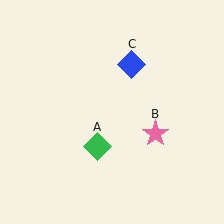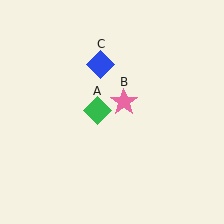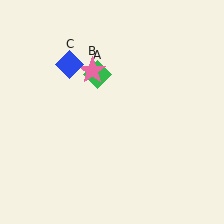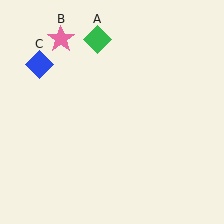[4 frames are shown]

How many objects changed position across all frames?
3 objects changed position: green diamond (object A), pink star (object B), blue diamond (object C).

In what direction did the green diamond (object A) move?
The green diamond (object A) moved up.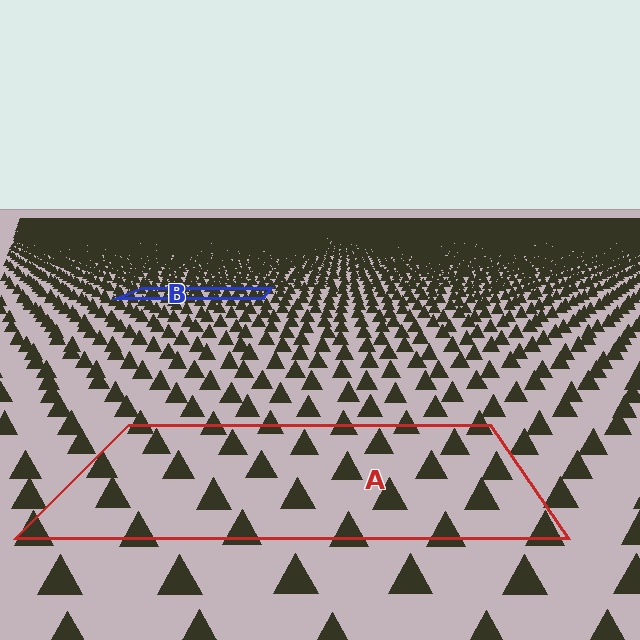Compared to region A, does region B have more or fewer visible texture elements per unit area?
Region B has more texture elements per unit area — they are packed more densely because it is farther away.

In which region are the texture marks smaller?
The texture marks are smaller in region B, because it is farther away.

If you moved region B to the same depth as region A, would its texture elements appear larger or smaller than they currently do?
They would appear larger. At a closer depth, the same texture elements are projected at a bigger on-screen size.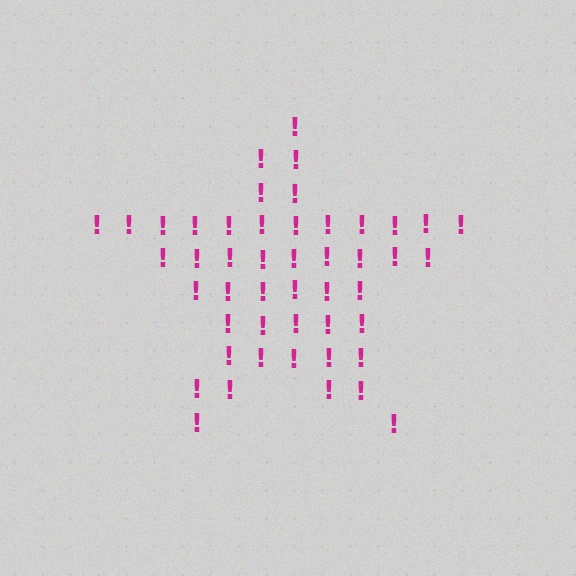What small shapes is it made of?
It is made of small exclamation marks.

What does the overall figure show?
The overall figure shows a star.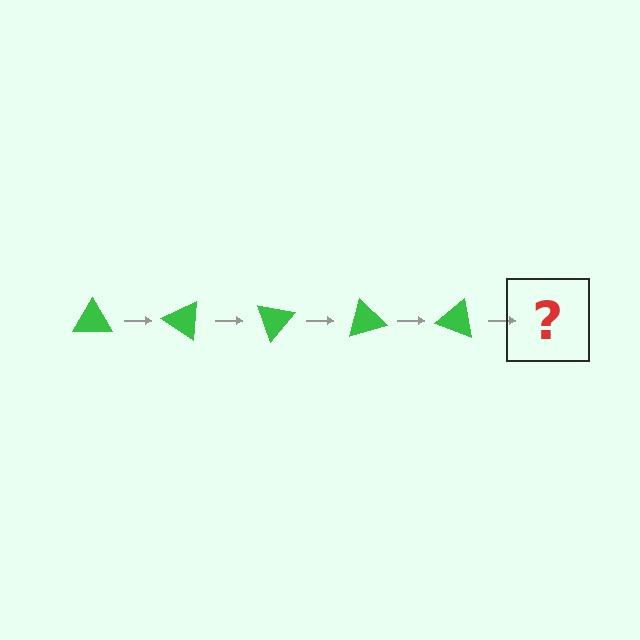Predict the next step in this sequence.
The next step is a green triangle rotated 175 degrees.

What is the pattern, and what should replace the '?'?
The pattern is that the triangle rotates 35 degrees each step. The '?' should be a green triangle rotated 175 degrees.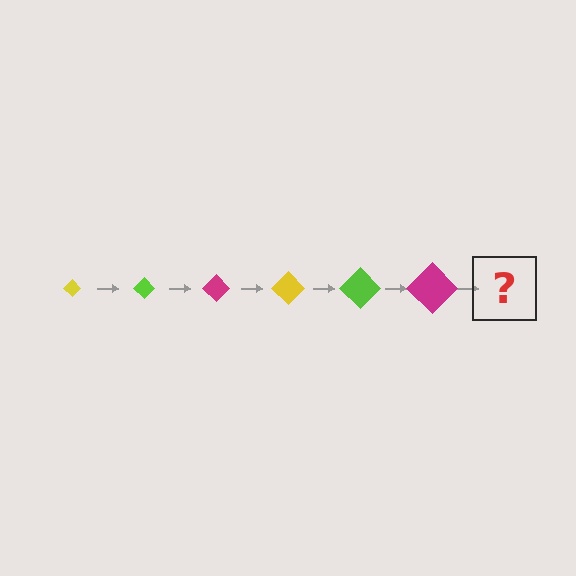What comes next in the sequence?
The next element should be a yellow diamond, larger than the previous one.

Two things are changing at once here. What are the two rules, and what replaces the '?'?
The two rules are that the diamond grows larger each step and the color cycles through yellow, lime, and magenta. The '?' should be a yellow diamond, larger than the previous one.